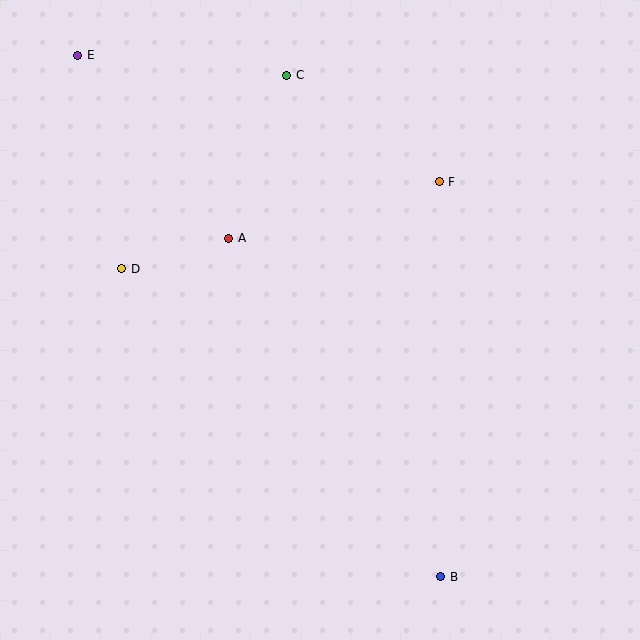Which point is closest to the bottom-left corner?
Point D is closest to the bottom-left corner.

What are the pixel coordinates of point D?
Point D is at (122, 269).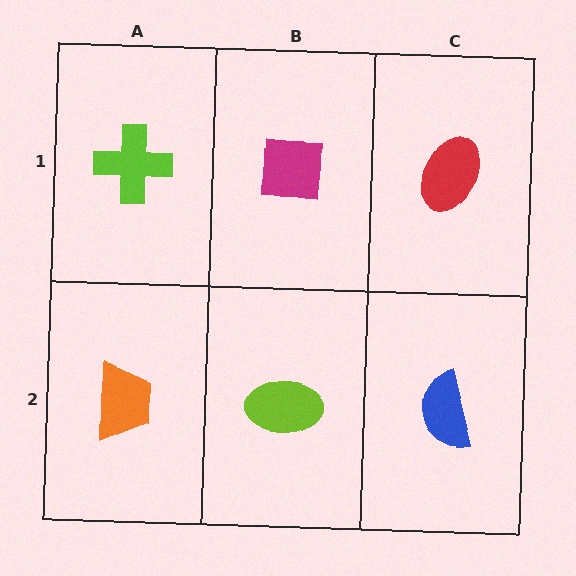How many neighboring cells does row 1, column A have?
2.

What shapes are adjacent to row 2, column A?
A lime cross (row 1, column A), a lime ellipse (row 2, column B).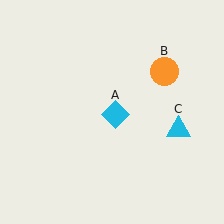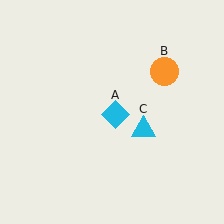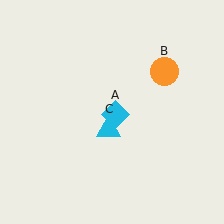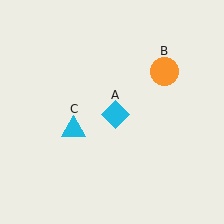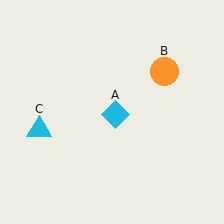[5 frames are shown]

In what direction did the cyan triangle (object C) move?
The cyan triangle (object C) moved left.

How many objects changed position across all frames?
1 object changed position: cyan triangle (object C).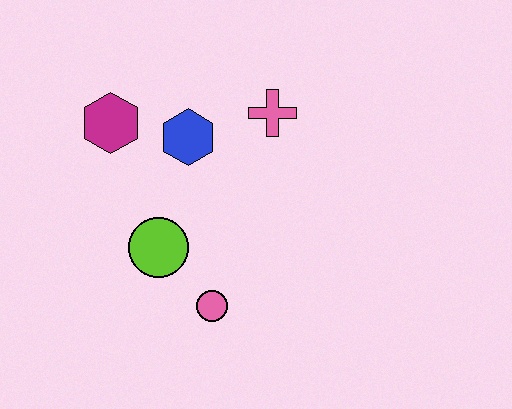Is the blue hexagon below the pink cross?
Yes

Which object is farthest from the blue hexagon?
The pink circle is farthest from the blue hexagon.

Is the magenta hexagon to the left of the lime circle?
Yes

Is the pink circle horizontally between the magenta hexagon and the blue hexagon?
No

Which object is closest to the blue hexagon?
The magenta hexagon is closest to the blue hexagon.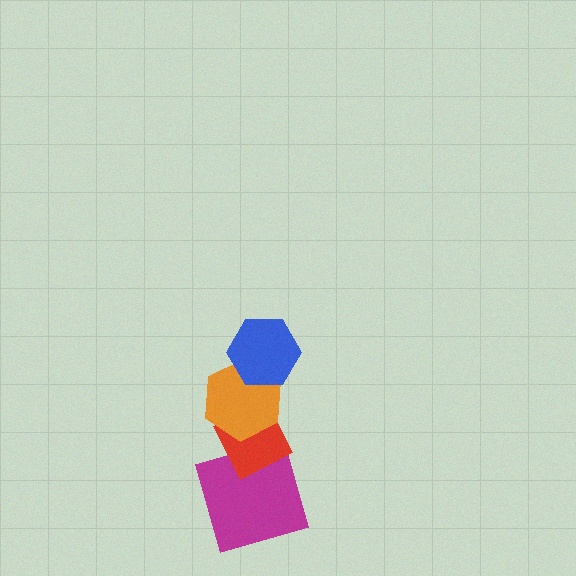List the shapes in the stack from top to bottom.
From top to bottom: the blue hexagon, the orange hexagon, the red diamond, the magenta square.